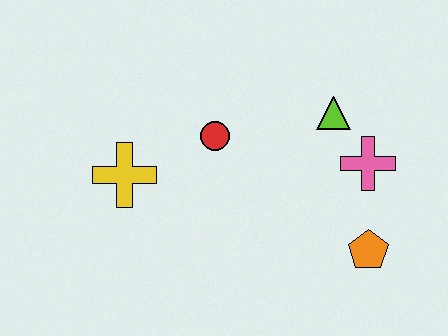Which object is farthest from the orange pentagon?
The yellow cross is farthest from the orange pentagon.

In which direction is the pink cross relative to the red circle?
The pink cross is to the right of the red circle.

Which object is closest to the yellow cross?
The red circle is closest to the yellow cross.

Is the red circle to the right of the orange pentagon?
No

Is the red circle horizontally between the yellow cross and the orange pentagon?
Yes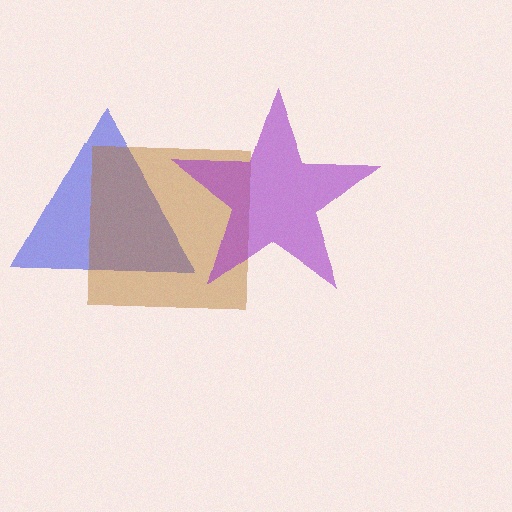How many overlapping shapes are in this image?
There are 3 overlapping shapes in the image.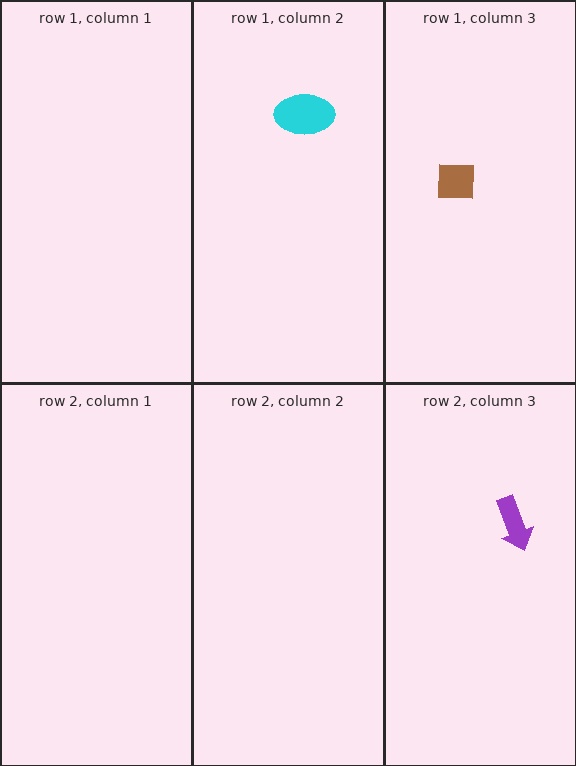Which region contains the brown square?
The row 1, column 3 region.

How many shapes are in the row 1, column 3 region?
1.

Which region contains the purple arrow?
The row 2, column 3 region.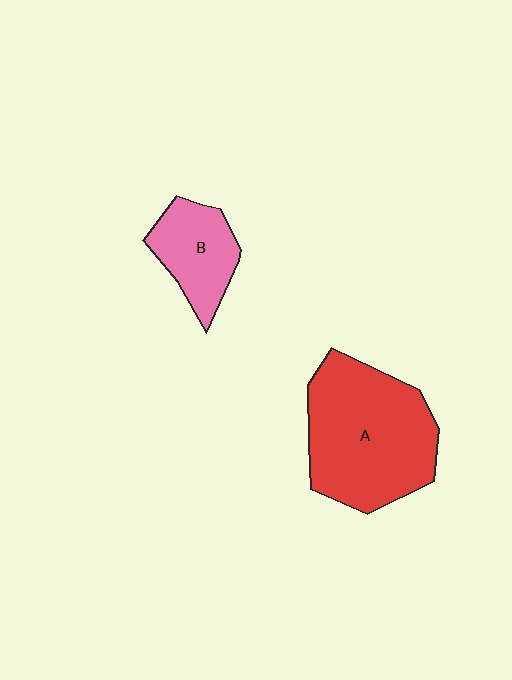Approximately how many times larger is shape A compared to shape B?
Approximately 2.2 times.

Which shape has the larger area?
Shape A (red).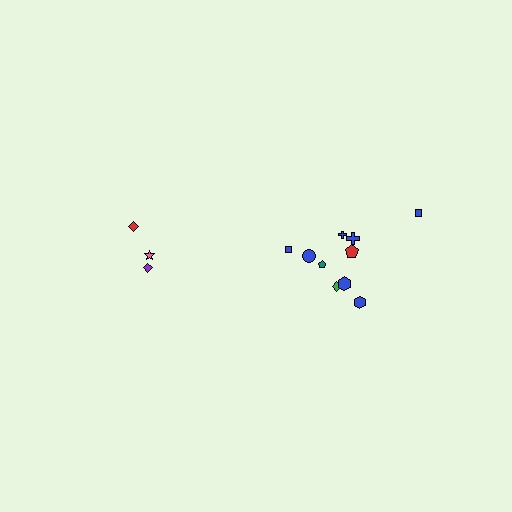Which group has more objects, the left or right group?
The right group.